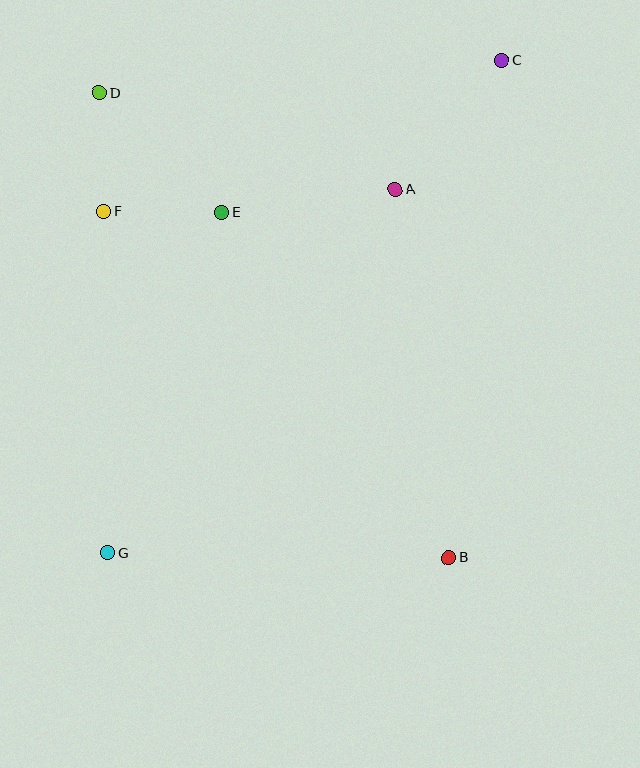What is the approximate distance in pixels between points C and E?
The distance between C and E is approximately 318 pixels.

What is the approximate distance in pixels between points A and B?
The distance between A and B is approximately 372 pixels.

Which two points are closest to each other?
Points E and F are closest to each other.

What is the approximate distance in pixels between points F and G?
The distance between F and G is approximately 341 pixels.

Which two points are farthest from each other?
Points C and G are farthest from each other.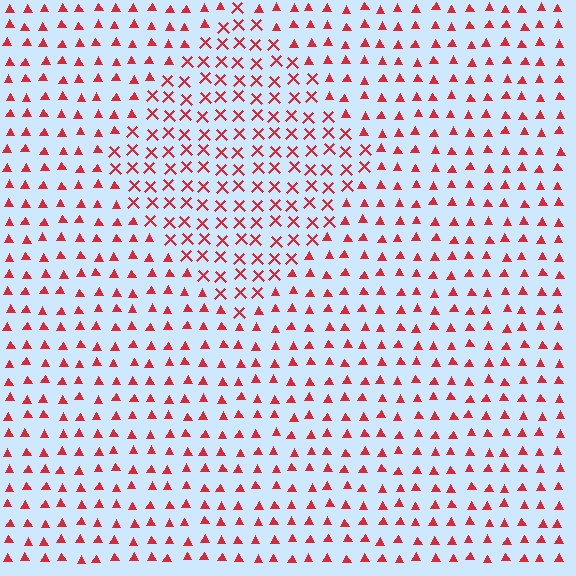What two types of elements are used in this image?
The image uses X marks inside the diamond region and triangles outside it.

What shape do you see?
I see a diamond.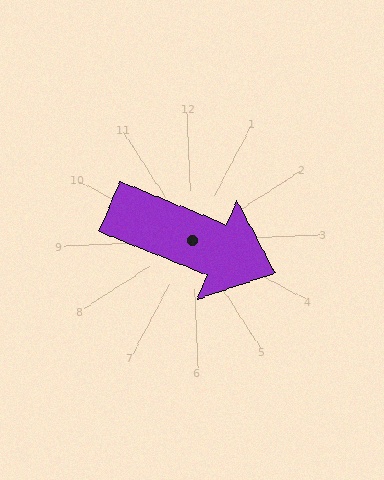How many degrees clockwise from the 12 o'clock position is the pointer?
Approximately 114 degrees.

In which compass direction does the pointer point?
Southeast.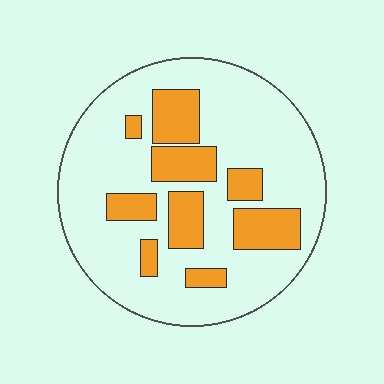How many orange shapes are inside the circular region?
9.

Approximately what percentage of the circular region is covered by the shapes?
Approximately 25%.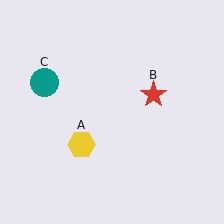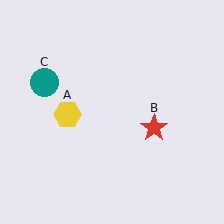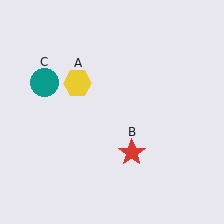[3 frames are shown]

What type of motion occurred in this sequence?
The yellow hexagon (object A), red star (object B) rotated clockwise around the center of the scene.